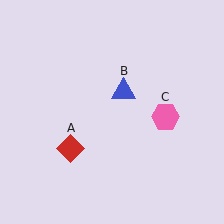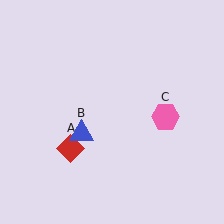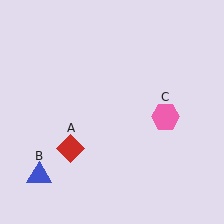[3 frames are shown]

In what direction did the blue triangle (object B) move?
The blue triangle (object B) moved down and to the left.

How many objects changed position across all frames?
1 object changed position: blue triangle (object B).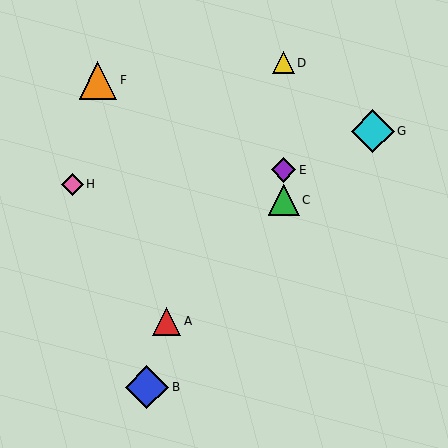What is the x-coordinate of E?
Object E is at x≈284.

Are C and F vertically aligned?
No, C is at x≈284 and F is at x≈98.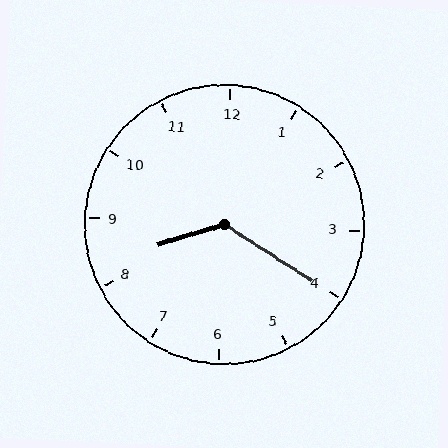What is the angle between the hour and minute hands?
Approximately 130 degrees.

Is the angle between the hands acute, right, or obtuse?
It is obtuse.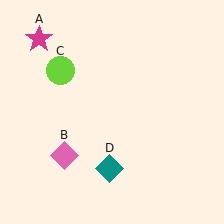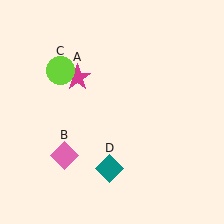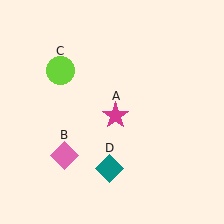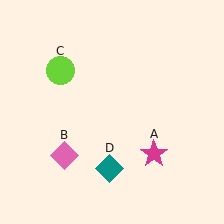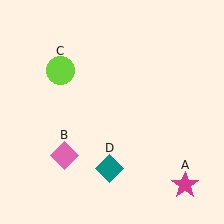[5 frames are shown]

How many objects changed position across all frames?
1 object changed position: magenta star (object A).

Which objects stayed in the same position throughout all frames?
Pink diamond (object B) and lime circle (object C) and teal diamond (object D) remained stationary.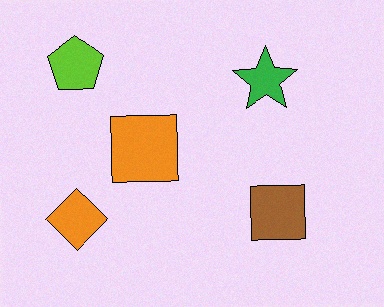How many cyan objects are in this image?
There are no cyan objects.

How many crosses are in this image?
There are no crosses.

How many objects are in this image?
There are 5 objects.